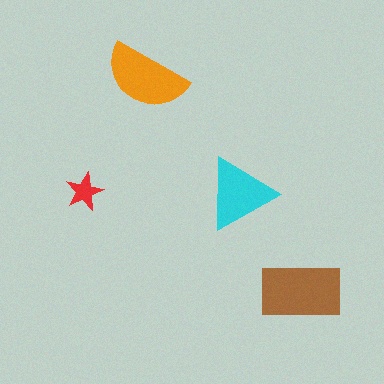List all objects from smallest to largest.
The red star, the cyan triangle, the orange semicircle, the brown rectangle.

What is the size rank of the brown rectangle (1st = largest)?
1st.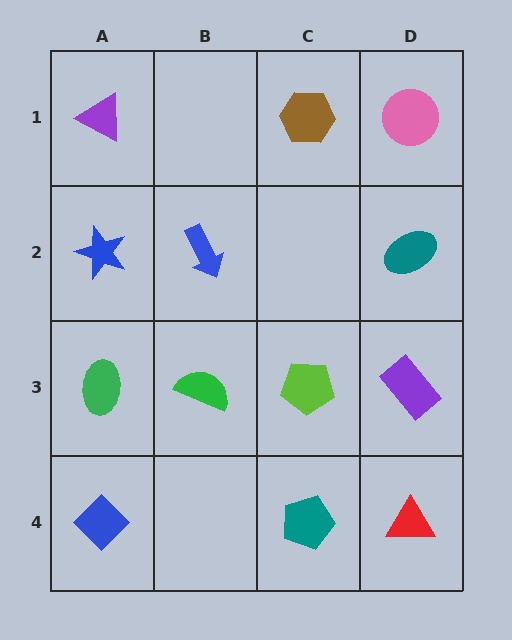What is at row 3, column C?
A lime pentagon.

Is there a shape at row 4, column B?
No, that cell is empty.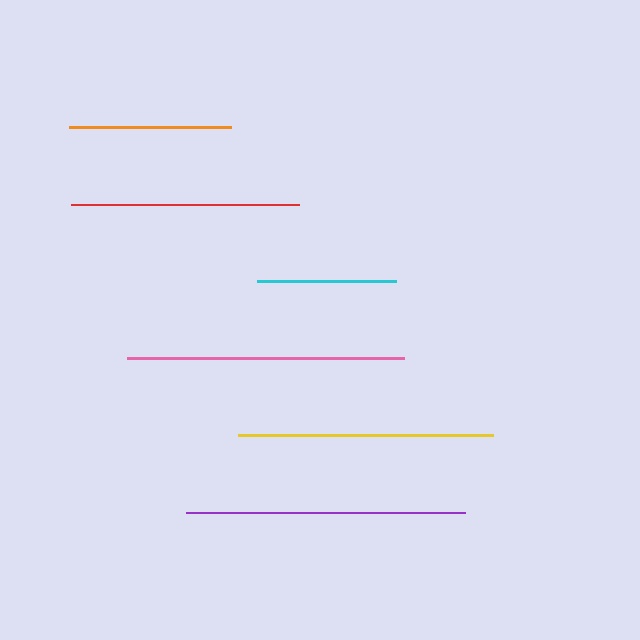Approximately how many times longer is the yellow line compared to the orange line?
The yellow line is approximately 1.6 times the length of the orange line.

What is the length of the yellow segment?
The yellow segment is approximately 255 pixels long.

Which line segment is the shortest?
The cyan line is the shortest at approximately 139 pixels.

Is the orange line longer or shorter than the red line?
The red line is longer than the orange line.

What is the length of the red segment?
The red segment is approximately 229 pixels long.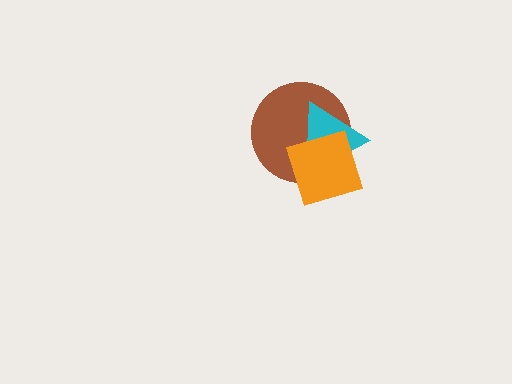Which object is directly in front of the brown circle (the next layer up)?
The cyan triangle is directly in front of the brown circle.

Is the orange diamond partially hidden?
No, no other shape covers it.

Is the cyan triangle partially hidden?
Yes, it is partially covered by another shape.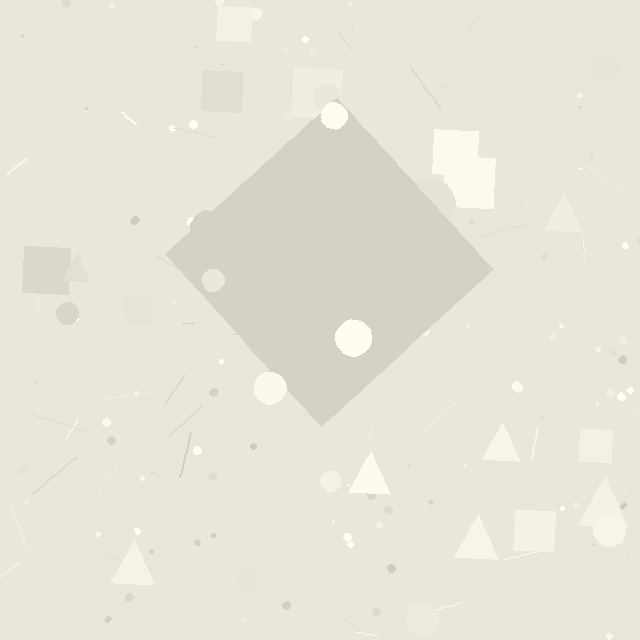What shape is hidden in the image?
A diamond is hidden in the image.